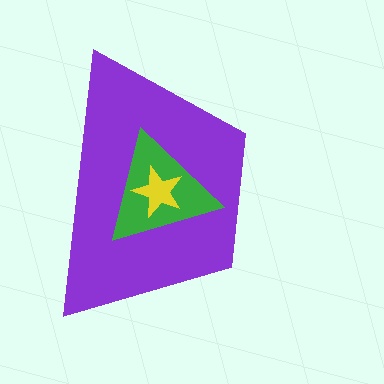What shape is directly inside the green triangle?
The yellow star.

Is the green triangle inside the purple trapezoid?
Yes.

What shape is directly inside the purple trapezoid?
The green triangle.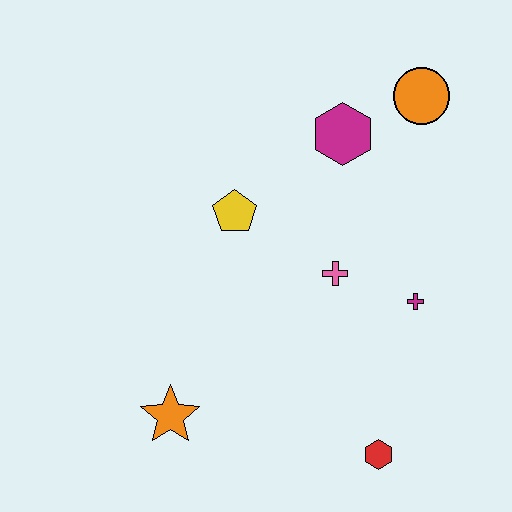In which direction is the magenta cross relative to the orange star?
The magenta cross is to the right of the orange star.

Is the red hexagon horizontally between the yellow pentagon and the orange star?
No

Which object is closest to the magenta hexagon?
The orange circle is closest to the magenta hexagon.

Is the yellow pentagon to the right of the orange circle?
No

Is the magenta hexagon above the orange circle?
No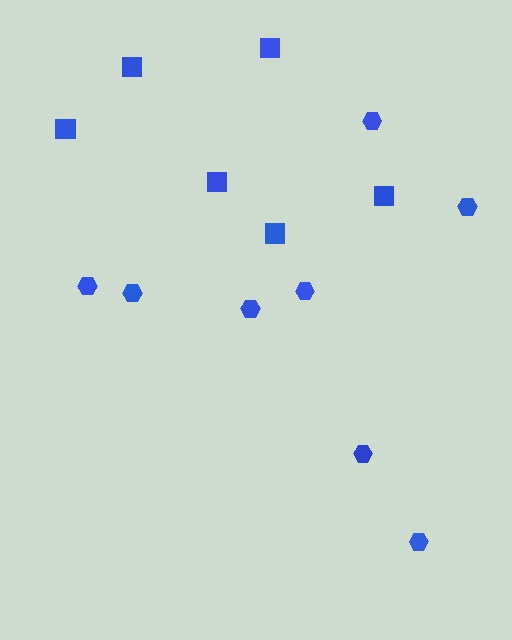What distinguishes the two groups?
There are 2 groups: one group of hexagons (8) and one group of squares (6).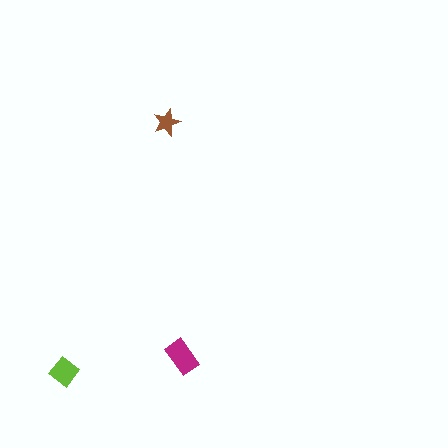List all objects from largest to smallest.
The magenta rectangle, the lime diamond, the brown star.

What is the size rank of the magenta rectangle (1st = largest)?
1st.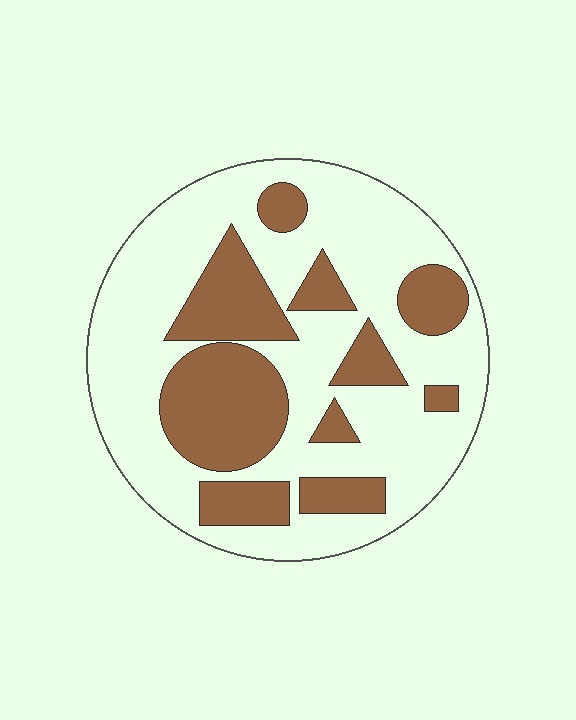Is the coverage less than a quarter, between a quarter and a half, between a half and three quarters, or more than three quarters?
Between a quarter and a half.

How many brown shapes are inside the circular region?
10.